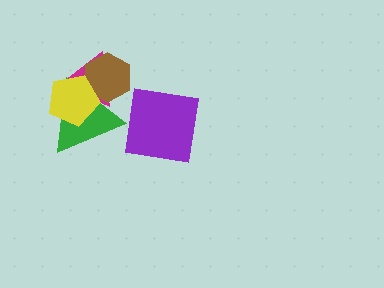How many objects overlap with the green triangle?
4 objects overlap with the green triangle.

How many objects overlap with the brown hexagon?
3 objects overlap with the brown hexagon.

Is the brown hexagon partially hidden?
Yes, it is partially covered by another shape.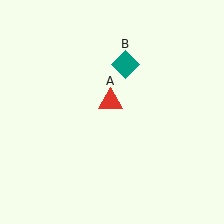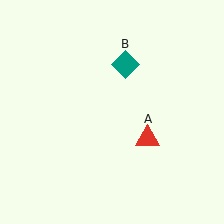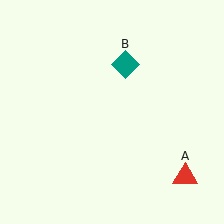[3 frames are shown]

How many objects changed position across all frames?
1 object changed position: red triangle (object A).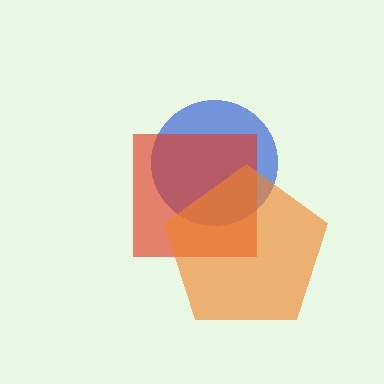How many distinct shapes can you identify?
There are 3 distinct shapes: a blue circle, a red square, an orange pentagon.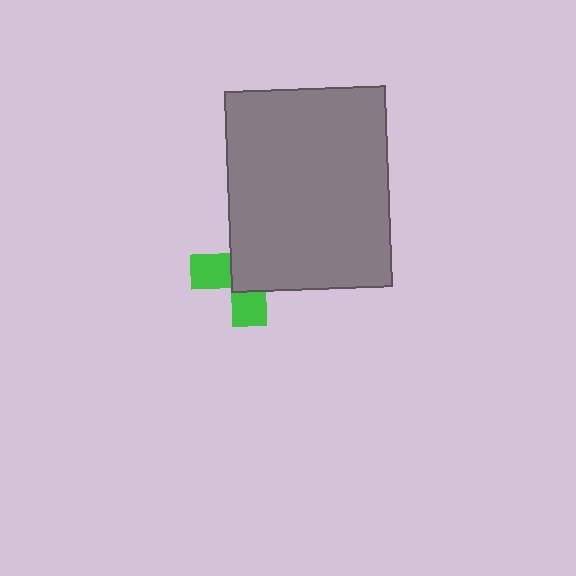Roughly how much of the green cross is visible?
A small part of it is visible (roughly 38%).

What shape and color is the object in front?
The object in front is a gray rectangle.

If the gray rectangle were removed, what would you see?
You would see the complete green cross.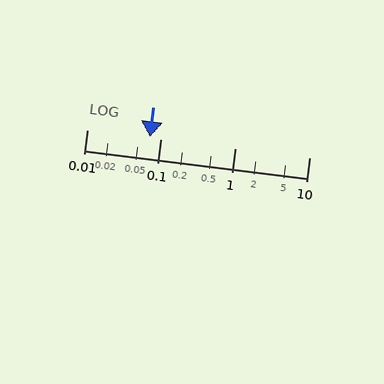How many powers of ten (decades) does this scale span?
The scale spans 3 decades, from 0.01 to 10.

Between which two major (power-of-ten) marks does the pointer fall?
The pointer is between 0.01 and 0.1.